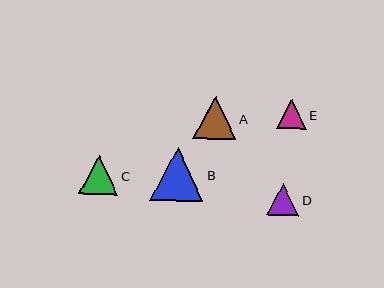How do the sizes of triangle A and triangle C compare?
Triangle A and triangle C are approximately the same size.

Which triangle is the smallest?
Triangle E is the smallest with a size of approximately 30 pixels.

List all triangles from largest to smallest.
From largest to smallest: B, A, C, D, E.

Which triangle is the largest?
Triangle B is the largest with a size of approximately 53 pixels.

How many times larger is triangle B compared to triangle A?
Triangle B is approximately 1.3 times the size of triangle A.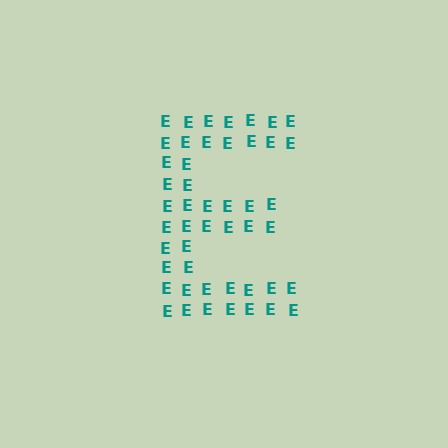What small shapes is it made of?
It is made of small letter E's.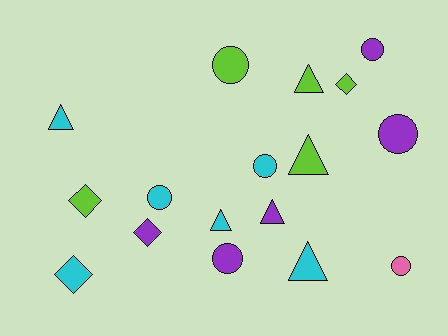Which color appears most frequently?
Cyan, with 6 objects.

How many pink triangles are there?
There are no pink triangles.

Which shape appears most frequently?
Circle, with 7 objects.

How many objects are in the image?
There are 17 objects.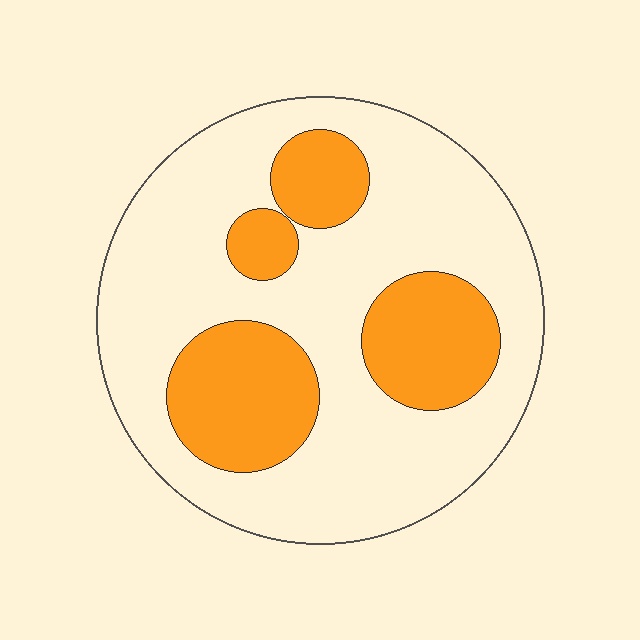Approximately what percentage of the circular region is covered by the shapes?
Approximately 30%.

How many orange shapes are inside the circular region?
4.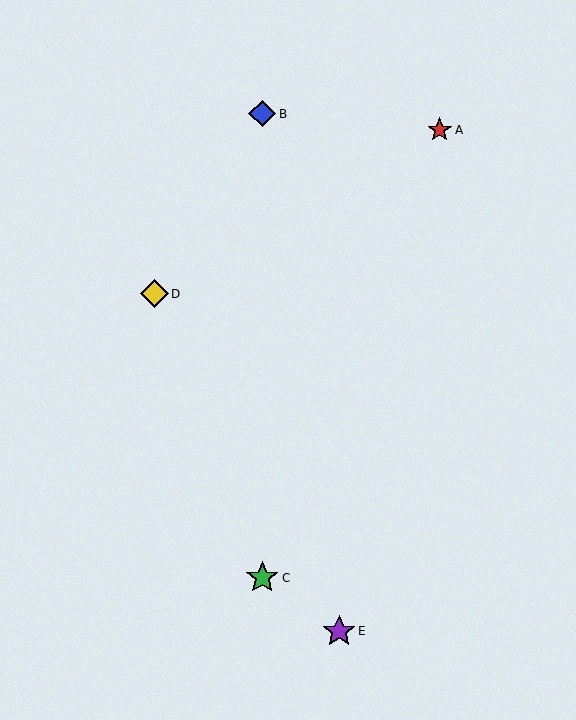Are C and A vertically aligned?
No, C is at x≈262 and A is at x≈440.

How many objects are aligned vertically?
2 objects (B, C) are aligned vertically.